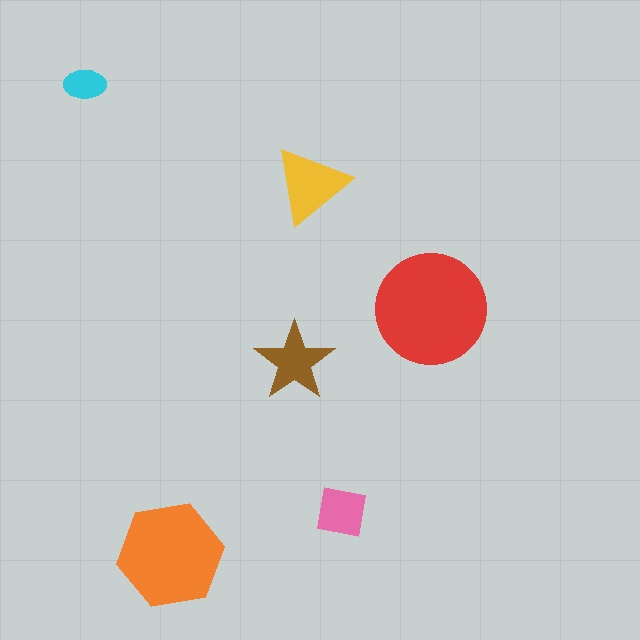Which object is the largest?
The red circle.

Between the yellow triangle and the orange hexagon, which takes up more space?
The orange hexagon.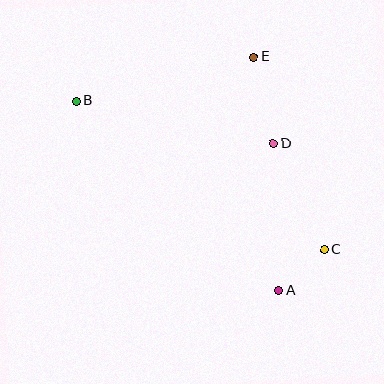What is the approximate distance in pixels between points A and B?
The distance between A and B is approximately 277 pixels.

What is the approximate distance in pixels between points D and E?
The distance between D and E is approximately 89 pixels.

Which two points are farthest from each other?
Points B and C are farthest from each other.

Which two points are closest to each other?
Points A and C are closest to each other.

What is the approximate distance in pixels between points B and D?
The distance between B and D is approximately 201 pixels.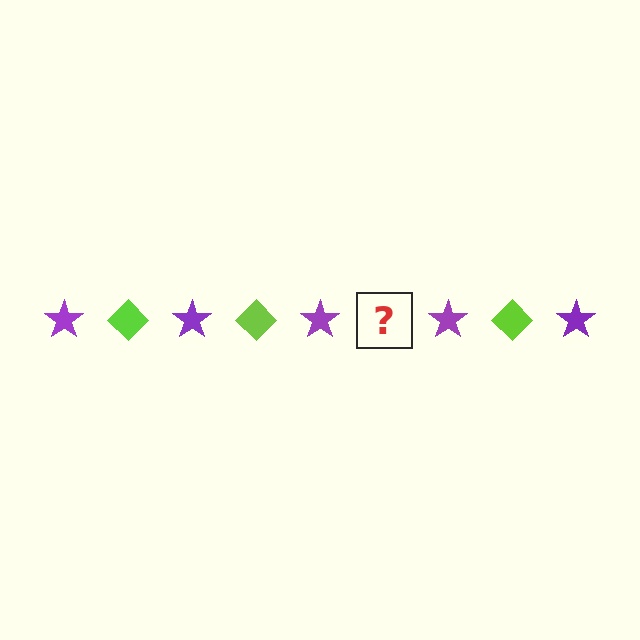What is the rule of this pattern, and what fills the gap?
The rule is that the pattern alternates between purple star and lime diamond. The gap should be filled with a lime diamond.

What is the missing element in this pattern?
The missing element is a lime diamond.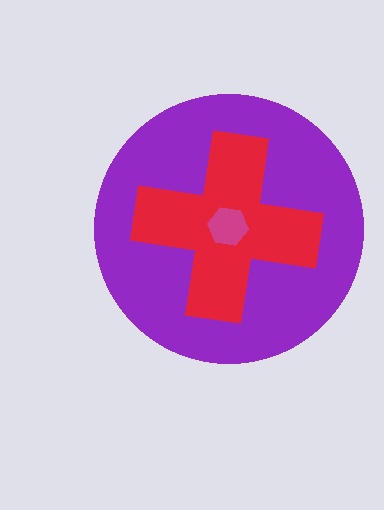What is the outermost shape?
The purple circle.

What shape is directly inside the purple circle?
The red cross.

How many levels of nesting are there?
3.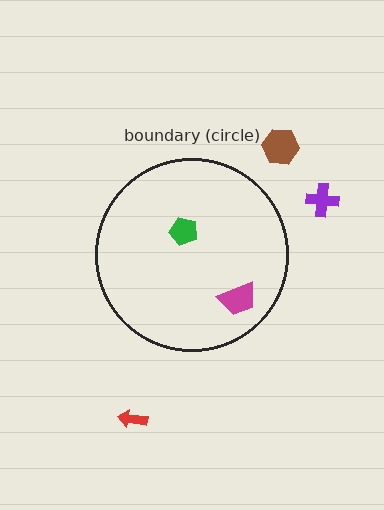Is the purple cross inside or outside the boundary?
Outside.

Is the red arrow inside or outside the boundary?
Outside.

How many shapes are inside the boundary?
2 inside, 3 outside.